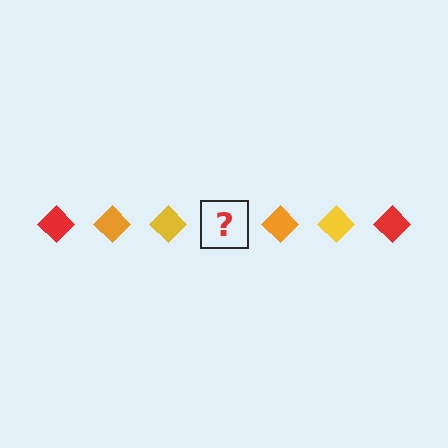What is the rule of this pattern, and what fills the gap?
The rule is that the pattern cycles through red, orange, yellow diamonds. The gap should be filled with a red diamond.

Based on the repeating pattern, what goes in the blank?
The blank should be a red diamond.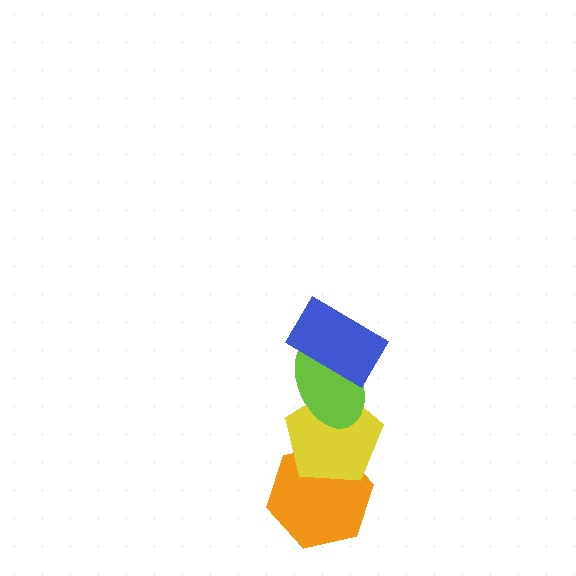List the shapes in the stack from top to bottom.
From top to bottom: the blue rectangle, the lime ellipse, the yellow pentagon, the orange hexagon.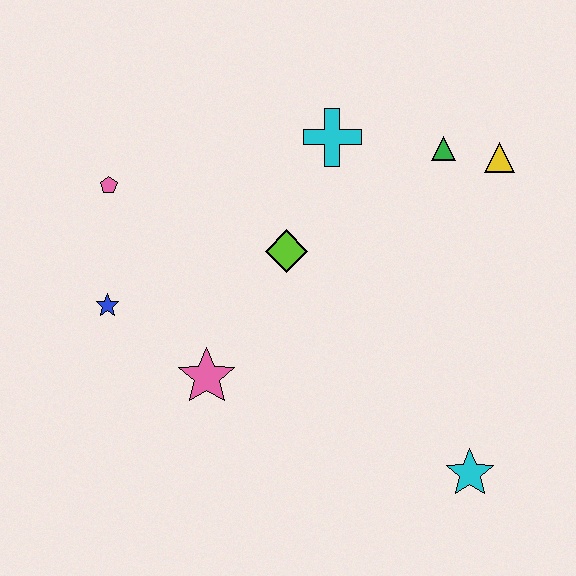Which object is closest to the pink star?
The blue star is closest to the pink star.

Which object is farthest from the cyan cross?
The cyan star is farthest from the cyan cross.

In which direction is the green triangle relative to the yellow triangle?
The green triangle is to the left of the yellow triangle.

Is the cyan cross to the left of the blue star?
No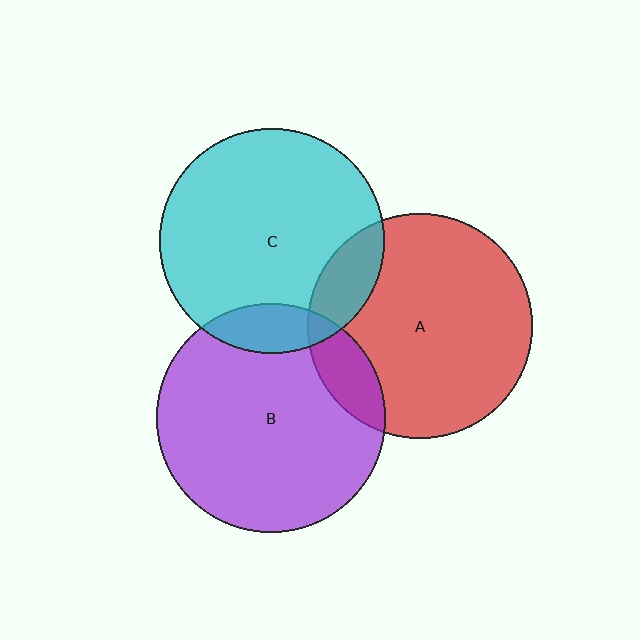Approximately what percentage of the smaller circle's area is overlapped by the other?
Approximately 15%.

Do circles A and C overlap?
Yes.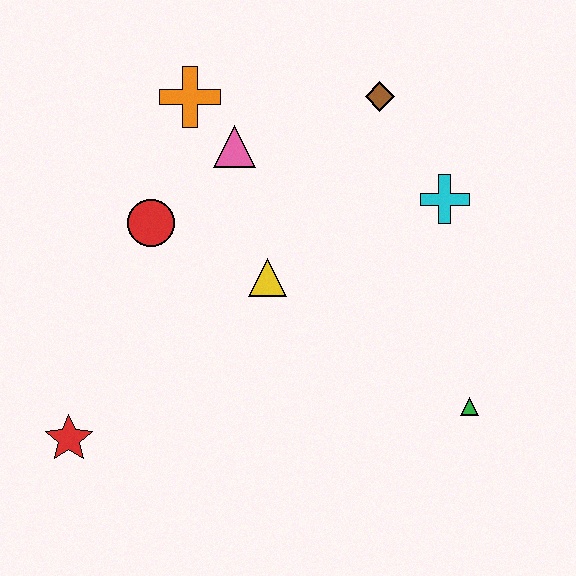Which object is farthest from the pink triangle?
The green triangle is farthest from the pink triangle.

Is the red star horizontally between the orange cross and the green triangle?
No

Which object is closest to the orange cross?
The pink triangle is closest to the orange cross.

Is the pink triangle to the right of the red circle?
Yes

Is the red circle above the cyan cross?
No